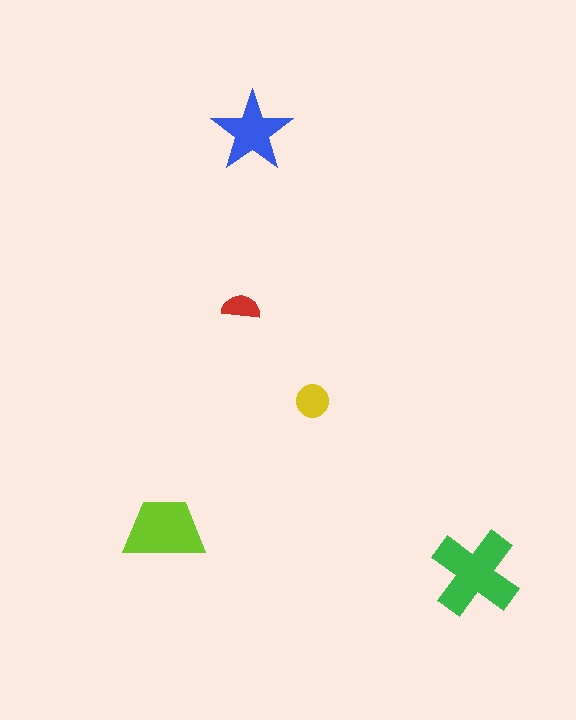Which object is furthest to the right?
The green cross is rightmost.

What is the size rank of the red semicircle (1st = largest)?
5th.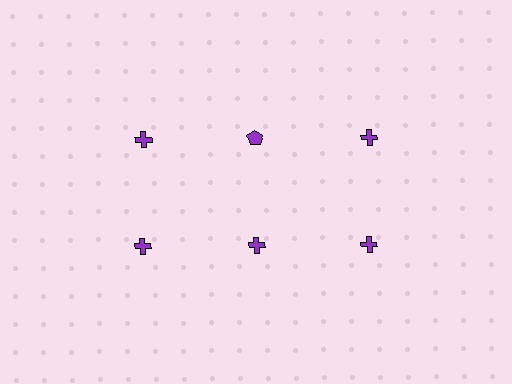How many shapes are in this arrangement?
There are 6 shapes arranged in a grid pattern.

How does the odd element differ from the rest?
It has a different shape: pentagon instead of cross.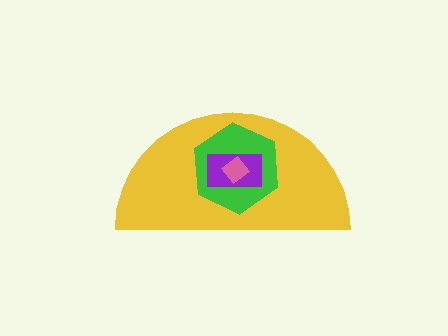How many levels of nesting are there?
4.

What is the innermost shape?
The pink diamond.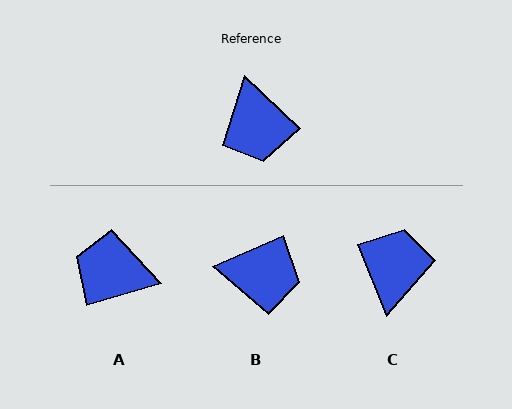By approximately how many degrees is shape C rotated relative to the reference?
Approximately 156 degrees counter-clockwise.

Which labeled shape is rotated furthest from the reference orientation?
C, about 156 degrees away.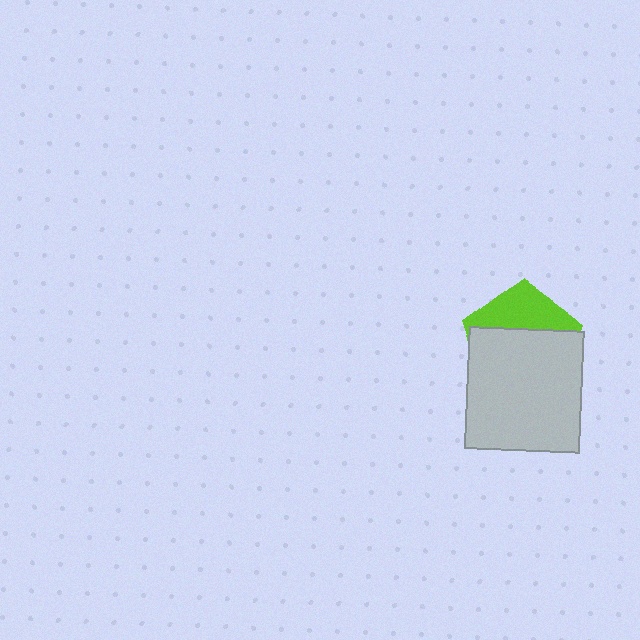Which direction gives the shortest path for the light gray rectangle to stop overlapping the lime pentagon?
Moving down gives the shortest separation.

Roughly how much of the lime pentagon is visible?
A small part of it is visible (roughly 35%).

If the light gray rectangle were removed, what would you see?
You would see the complete lime pentagon.